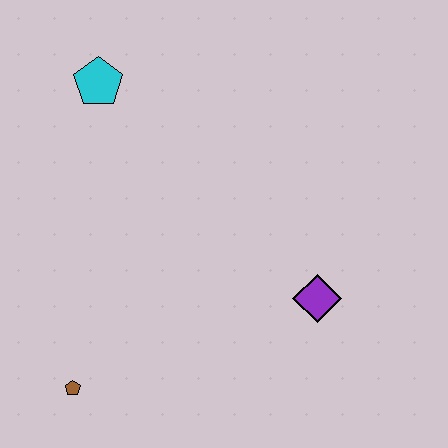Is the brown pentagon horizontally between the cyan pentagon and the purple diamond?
No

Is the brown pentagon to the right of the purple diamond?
No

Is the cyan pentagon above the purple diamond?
Yes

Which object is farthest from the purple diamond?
The cyan pentagon is farthest from the purple diamond.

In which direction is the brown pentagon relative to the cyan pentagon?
The brown pentagon is below the cyan pentagon.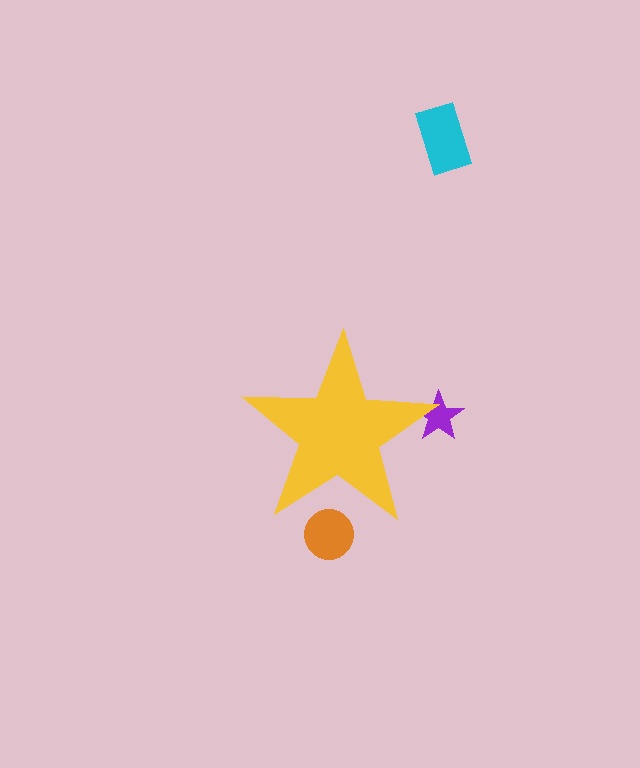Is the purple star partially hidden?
Yes, the purple star is partially hidden behind the yellow star.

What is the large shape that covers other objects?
A yellow star.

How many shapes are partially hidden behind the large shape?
2 shapes are partially hidden.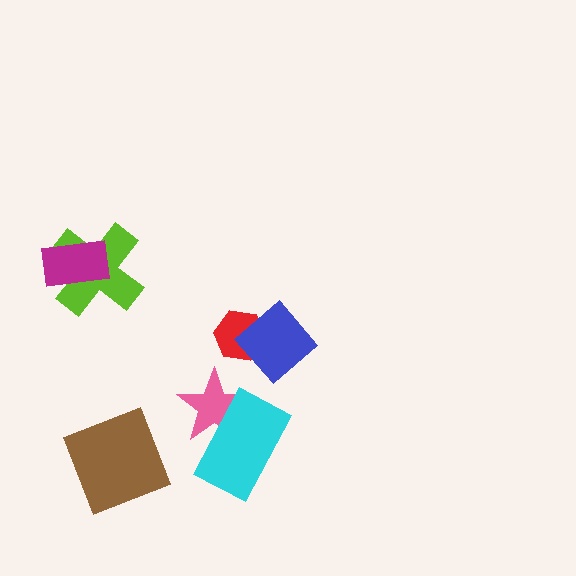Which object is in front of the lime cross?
The magenta rectangle is in front of the lime cross.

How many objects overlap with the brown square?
0 objects overlap with the brown square.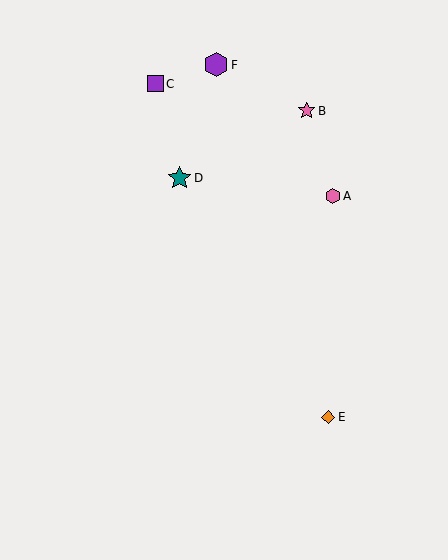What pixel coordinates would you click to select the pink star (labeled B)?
Click at (307, 111) to select the pink star B.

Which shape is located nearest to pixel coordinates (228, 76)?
The purple hexagon (labeled F) at (216, 65) is nearest to that location.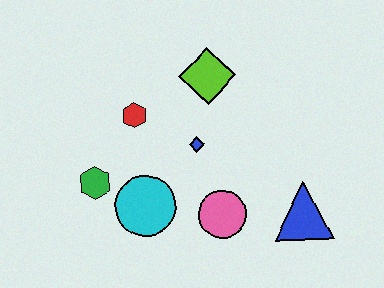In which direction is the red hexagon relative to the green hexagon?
The red hexagon is above the green hexagon.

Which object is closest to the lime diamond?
The blue diamond is closest to the lime diamond.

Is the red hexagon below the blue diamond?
No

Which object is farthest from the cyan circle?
The blue triangle is farthest from the cyan circle.